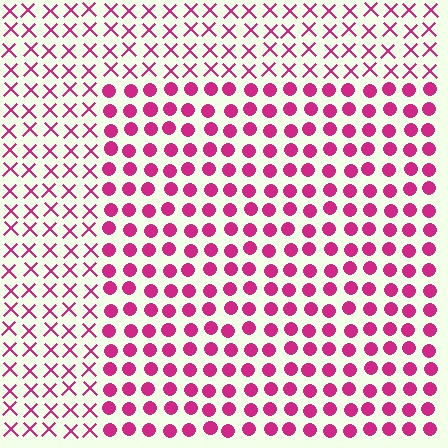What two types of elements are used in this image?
The image uses circles inside the rectangle region and X marks outside it.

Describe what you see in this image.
The image is filled with small magenta elements arranged in a uniform grid. A rectangle-shaped region contains circles, while the surrounding area contains X marks. The boundary is defined purely by the change in element shape.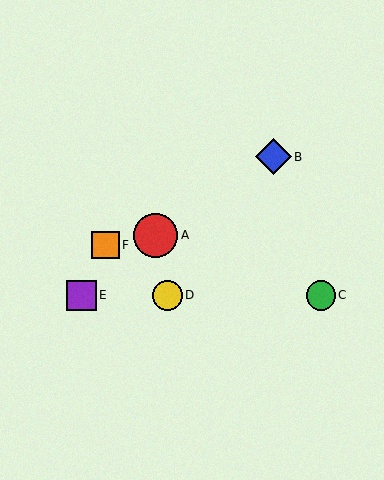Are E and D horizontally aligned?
Yes, both are at y≈295.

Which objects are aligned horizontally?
Objects C, D, E are aligned horizontally.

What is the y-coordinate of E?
Object E is at y≈295.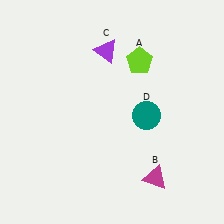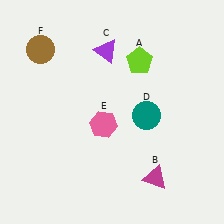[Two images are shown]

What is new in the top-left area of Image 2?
A brown circle (F) was added in the top-left area of Image 2.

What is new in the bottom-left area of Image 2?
A pink hexagon (E) was added in the bottom-left area of Image 2.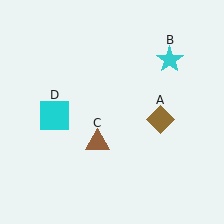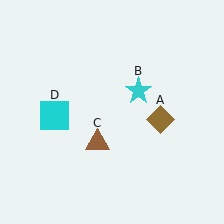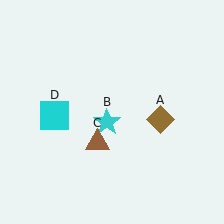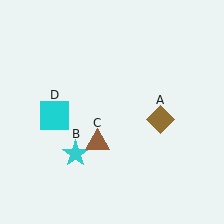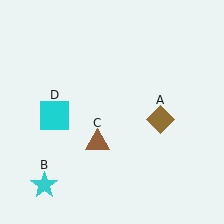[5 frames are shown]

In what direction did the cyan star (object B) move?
The cyan star (object B) moved down and to the left.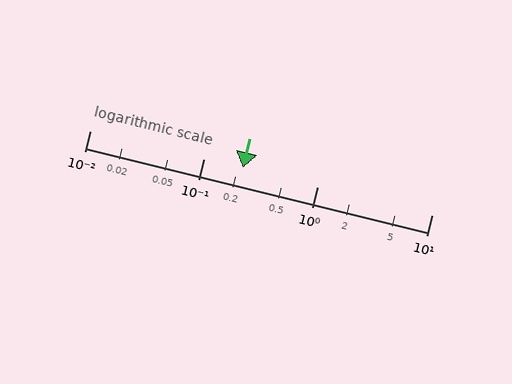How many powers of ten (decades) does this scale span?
The scale spans 3 decades, from 0.01 to 10.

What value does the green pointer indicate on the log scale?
The pointer indicates approximately 0.22.